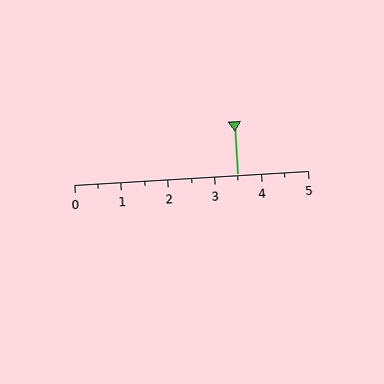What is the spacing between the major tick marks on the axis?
The major ticks are spaced 1 apart.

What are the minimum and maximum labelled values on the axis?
The axis runs from 0 to 5.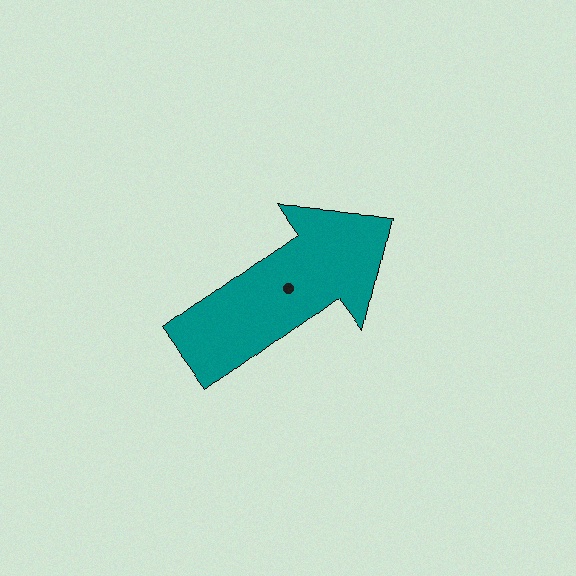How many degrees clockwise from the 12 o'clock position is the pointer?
Approximately 54 degrees.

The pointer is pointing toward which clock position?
Roughly 2 o'clock.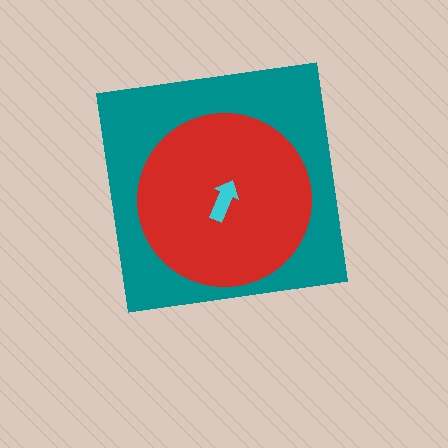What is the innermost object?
The cyan arrow.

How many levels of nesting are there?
3.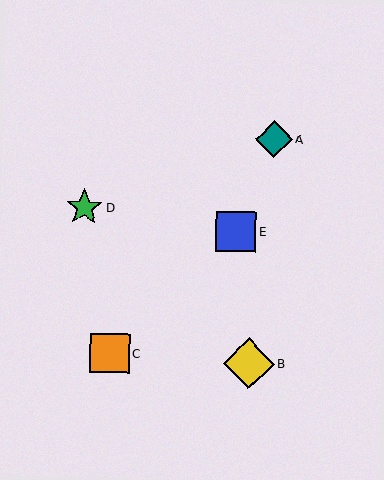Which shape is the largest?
The yellow diamond (labeled B) is the largest.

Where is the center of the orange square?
The center of the orange square is at (110, 353).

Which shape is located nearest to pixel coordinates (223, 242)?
The blue square (labeled E) at (236, 231) is nearest to that location.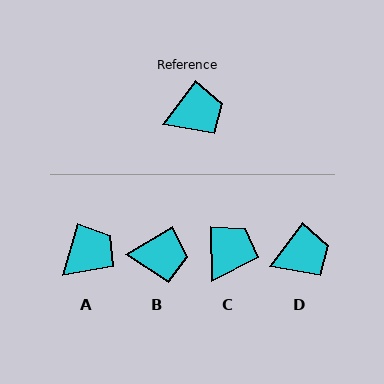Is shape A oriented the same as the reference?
No, it is off by about 21 degrees.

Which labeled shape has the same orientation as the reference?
D.